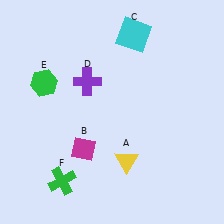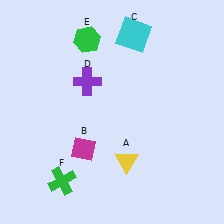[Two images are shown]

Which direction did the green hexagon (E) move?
The green hexagon (E) moved up.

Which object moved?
The green hexagon (E) moved up.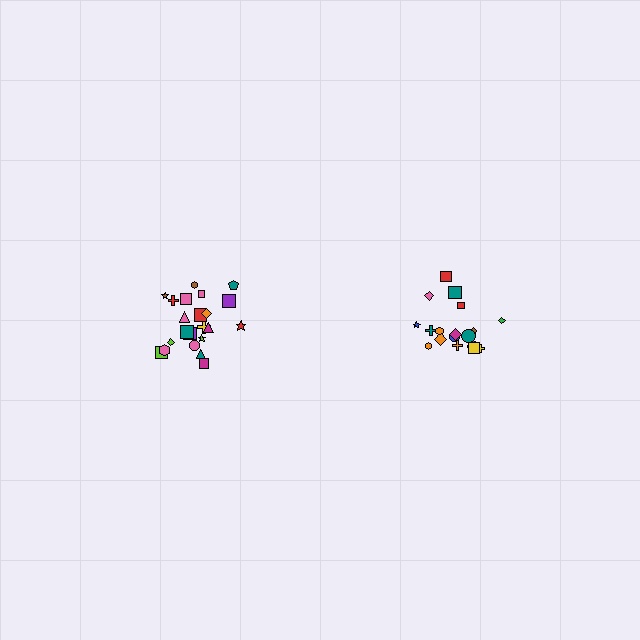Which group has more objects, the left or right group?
The left group.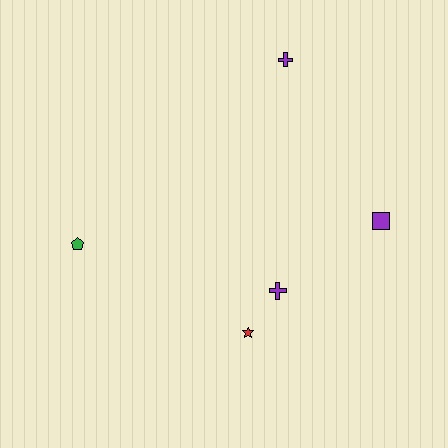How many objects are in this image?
There are 5 objects.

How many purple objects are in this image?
There are 3 purple objects.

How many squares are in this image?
There is 1 square.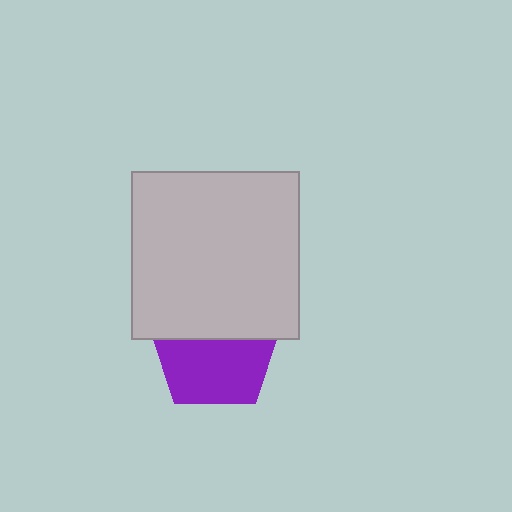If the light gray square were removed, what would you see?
You would see the complete purple pentagon.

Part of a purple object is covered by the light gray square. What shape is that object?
It is a pentagon.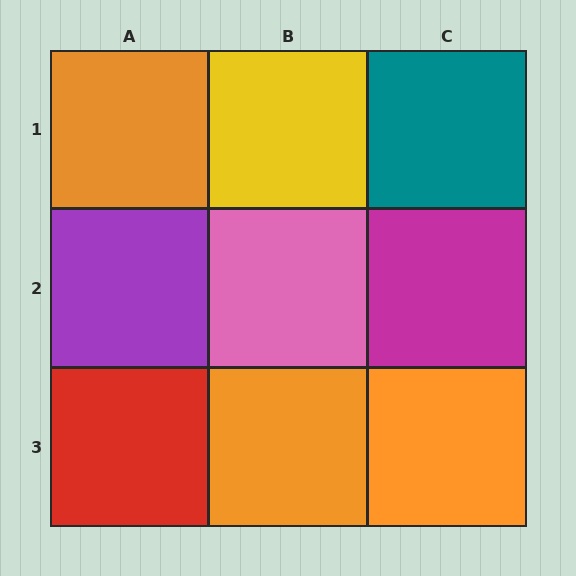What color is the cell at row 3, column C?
Orange.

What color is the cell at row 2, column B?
Pink.